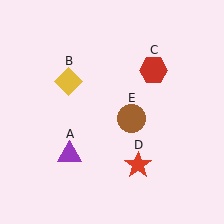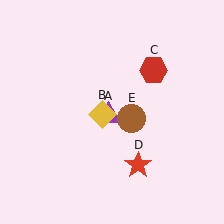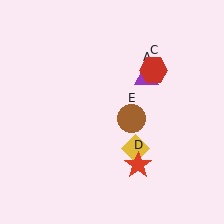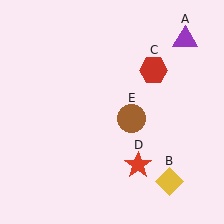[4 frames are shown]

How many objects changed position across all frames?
2 objects changed position: purple triangle (object A), yellow diamond (object B).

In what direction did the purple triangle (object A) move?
The purple triangle (object A) moved up and to the right.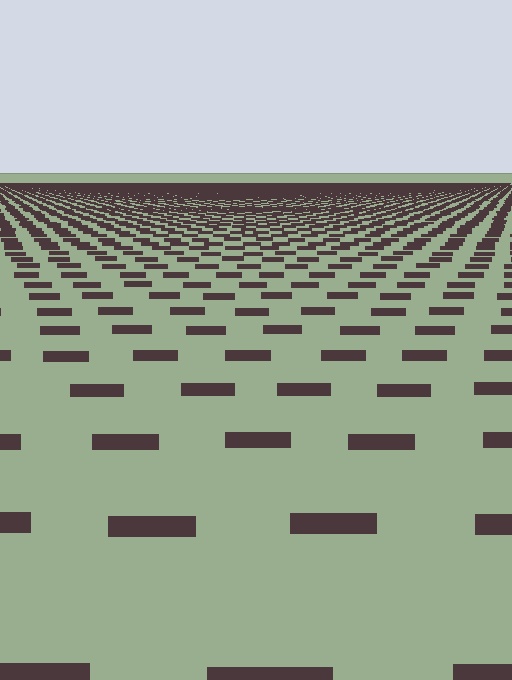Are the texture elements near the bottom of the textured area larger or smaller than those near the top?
Larger. Near the bottom, elements are closer to the viewer and appear at a bigger on-screen size.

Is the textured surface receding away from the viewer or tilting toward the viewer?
The surface is receding away from the viewer. Texture elements get smaller and denser toward the top.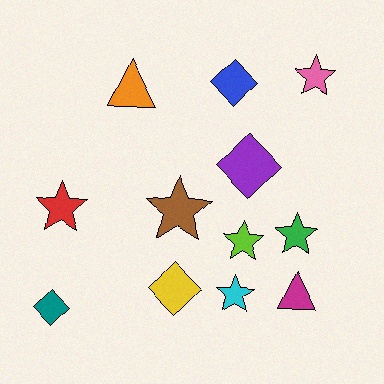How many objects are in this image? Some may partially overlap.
There are 12 objects.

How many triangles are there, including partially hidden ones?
There are 2 triangles.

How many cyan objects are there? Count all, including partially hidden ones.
There is 1 cyan object.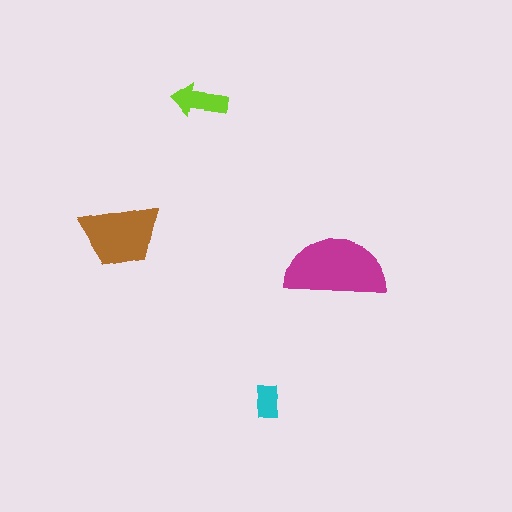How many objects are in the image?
There are 4 objects in the image.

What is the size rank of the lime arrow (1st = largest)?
3rd.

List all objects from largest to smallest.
The magenta semicircle, the brown trapezoid, the lime arrow, the cyan rectangle.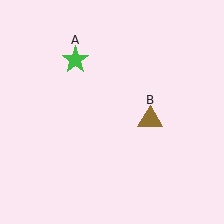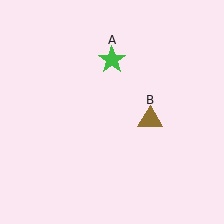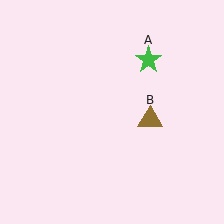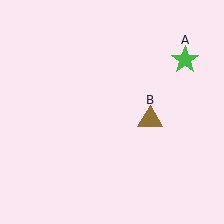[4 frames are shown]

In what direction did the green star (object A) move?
The green star (object A) moved right.